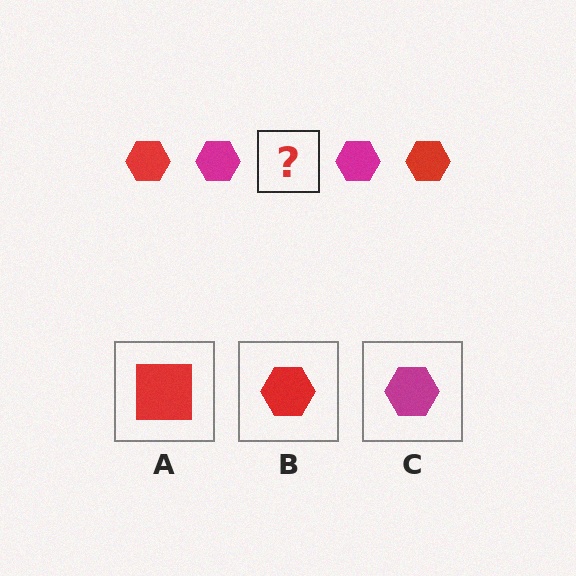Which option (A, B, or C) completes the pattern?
B.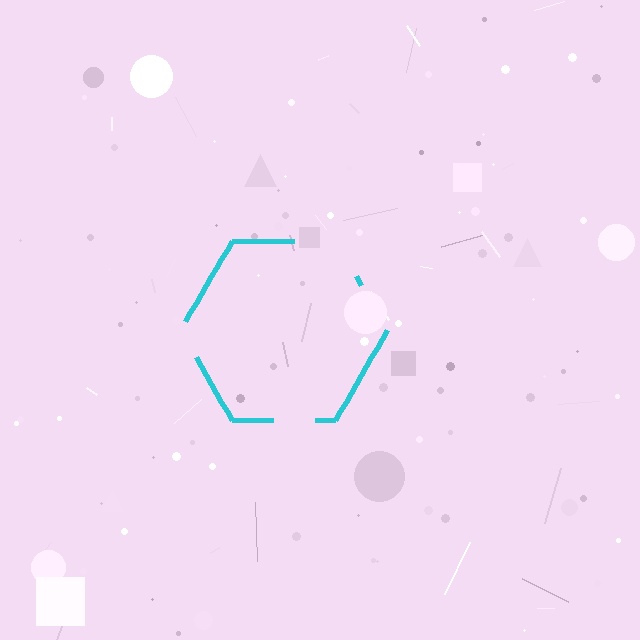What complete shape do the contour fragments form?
The contour fragments form a hexagon.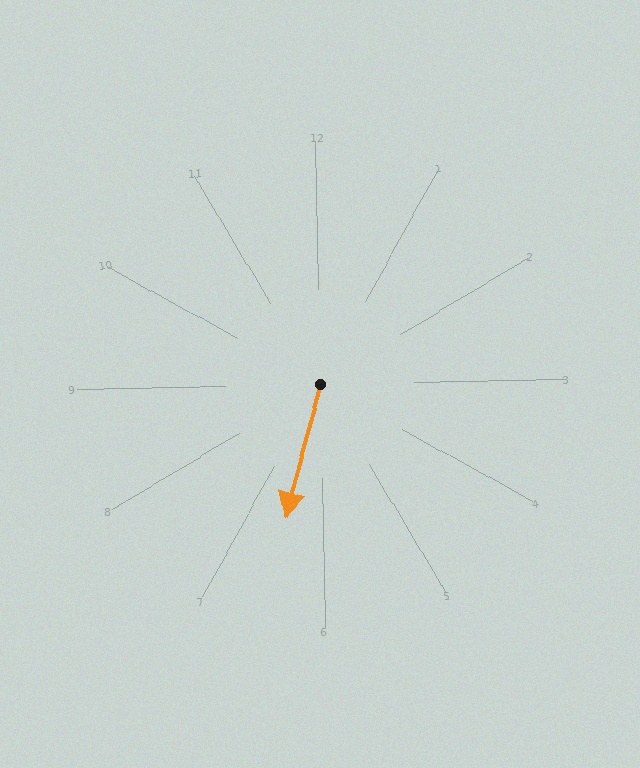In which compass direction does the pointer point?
South.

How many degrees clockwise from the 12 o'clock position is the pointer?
Approximately 196 degrees.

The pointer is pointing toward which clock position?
Roughly 7 o'clock.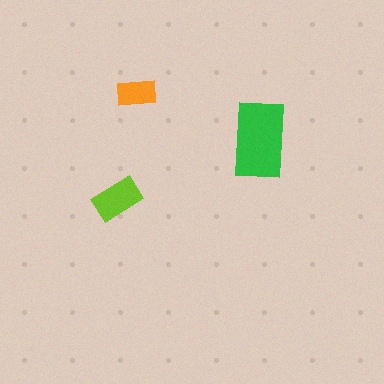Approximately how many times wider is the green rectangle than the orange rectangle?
About 2 times wider.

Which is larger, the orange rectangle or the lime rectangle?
The lime one.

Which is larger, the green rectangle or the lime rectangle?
The green one.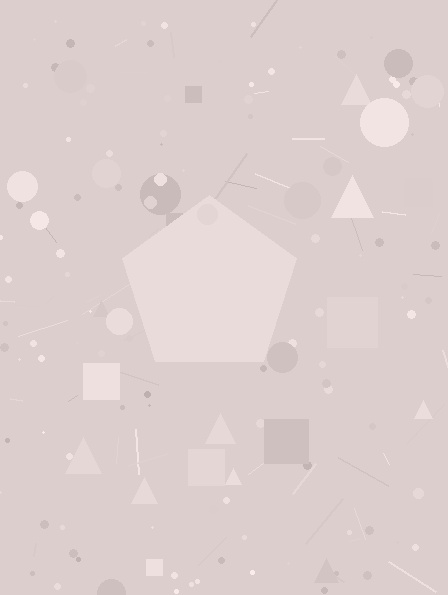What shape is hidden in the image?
A pentagon is hidden in the image.